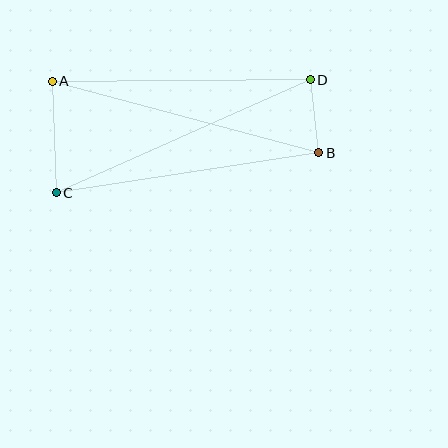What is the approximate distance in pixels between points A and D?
The distance between A and D is approximately 258 pixels.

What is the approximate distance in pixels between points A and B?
The distance between A and B is approximately 276 pixels.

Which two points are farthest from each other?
Points C and D are farthest from each other.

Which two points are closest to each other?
Points B and D are closest to each other.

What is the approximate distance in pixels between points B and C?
The distance between B and C is approximately 266 pixels.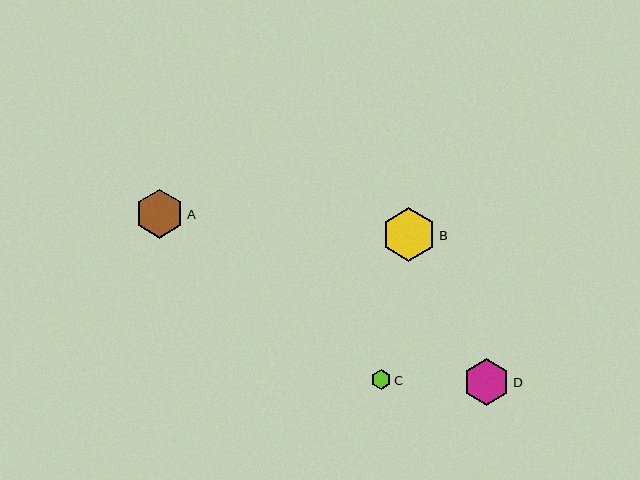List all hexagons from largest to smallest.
From largest to smallest: B, A, D, C.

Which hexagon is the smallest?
Hexagon C is the smallest with a size of approximately 20 pixels.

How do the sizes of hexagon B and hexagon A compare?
Hexagon B and hexagon A are approximately the same size.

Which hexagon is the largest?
Hexagon B is the largest with a size of approximately 53 pixels.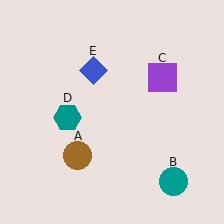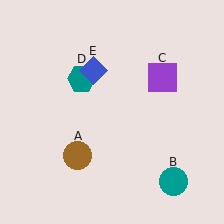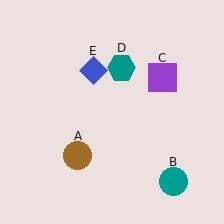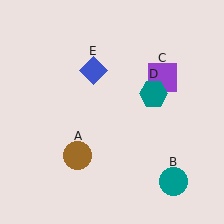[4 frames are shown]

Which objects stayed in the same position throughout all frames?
Brown circle (object A) and teal circle (object B) and purple square (object C) and blue diamond (object E) remained stationary.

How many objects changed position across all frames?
1 object changed position: teal hexagon (object D).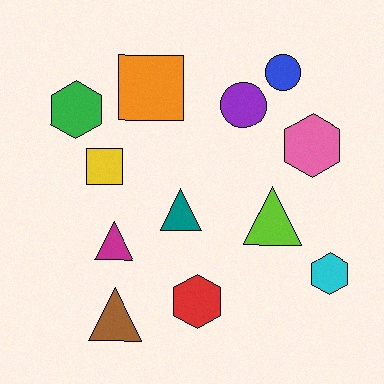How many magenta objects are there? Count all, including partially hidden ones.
There is 1 magenta object.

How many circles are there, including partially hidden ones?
There are 2 circles.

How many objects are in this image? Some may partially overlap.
There are 12 objects.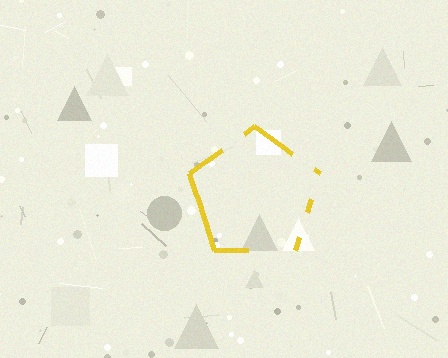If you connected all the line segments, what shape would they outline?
They would outline a pentagon.